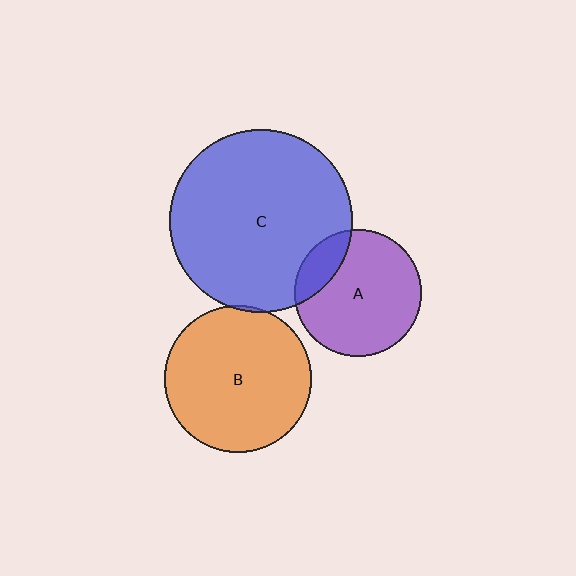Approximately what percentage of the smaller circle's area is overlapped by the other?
Approximately 5%.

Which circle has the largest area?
Circle C (blue).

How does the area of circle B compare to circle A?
Approximately 1.3 times.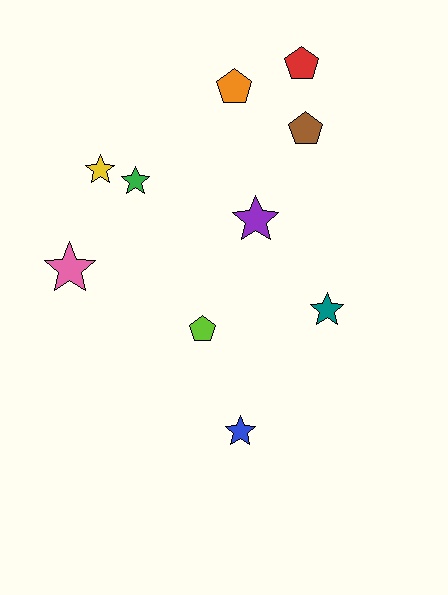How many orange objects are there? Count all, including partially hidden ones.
There is 1 orange object.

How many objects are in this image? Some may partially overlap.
There are 10 objects.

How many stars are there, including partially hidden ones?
There are 6 stars.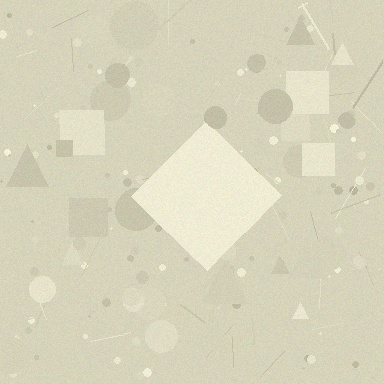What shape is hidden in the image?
A diamond is hidden in the image.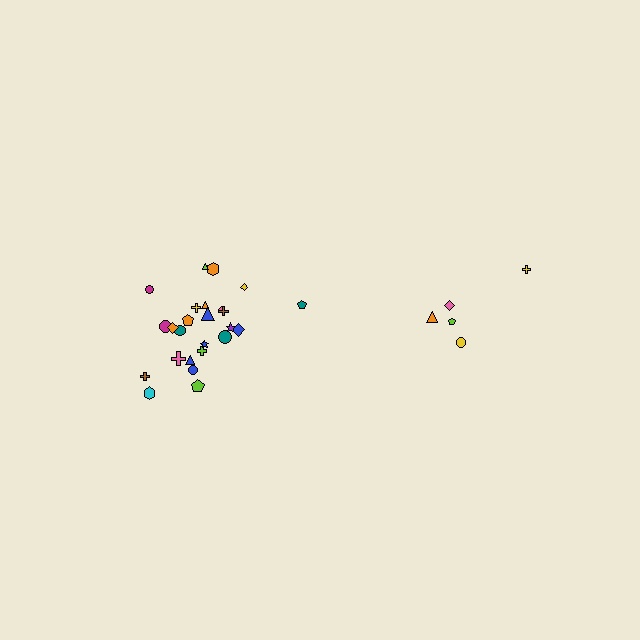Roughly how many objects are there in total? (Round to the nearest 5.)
Roughly 30 objects in total.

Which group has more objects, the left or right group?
The left group.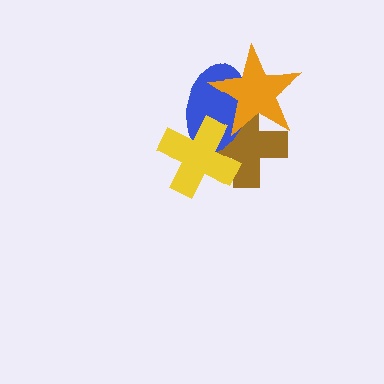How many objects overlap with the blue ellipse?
3 objects overlap with the blue ellipse.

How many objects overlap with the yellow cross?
2 objects overlap with the yellow cross.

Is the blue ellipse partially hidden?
Yes, it is partially covered by another shape.